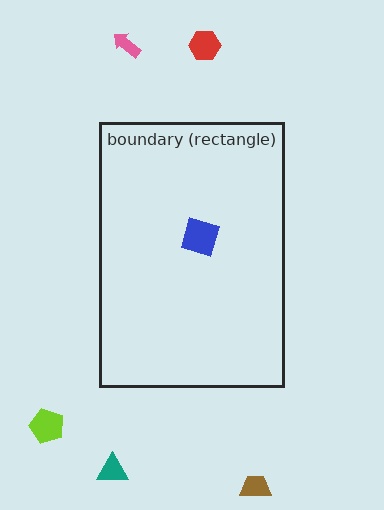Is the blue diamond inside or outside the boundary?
Inside.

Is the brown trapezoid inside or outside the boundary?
Outside.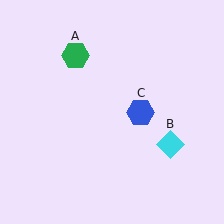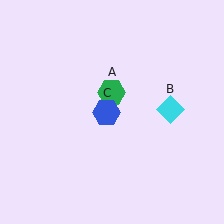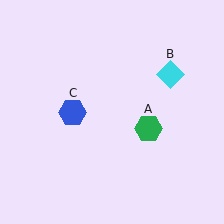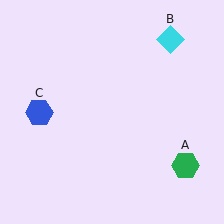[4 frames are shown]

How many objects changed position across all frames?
3 objects changed position: green hexagon (object A), cyan diamond (object B), blue hexagon (object C).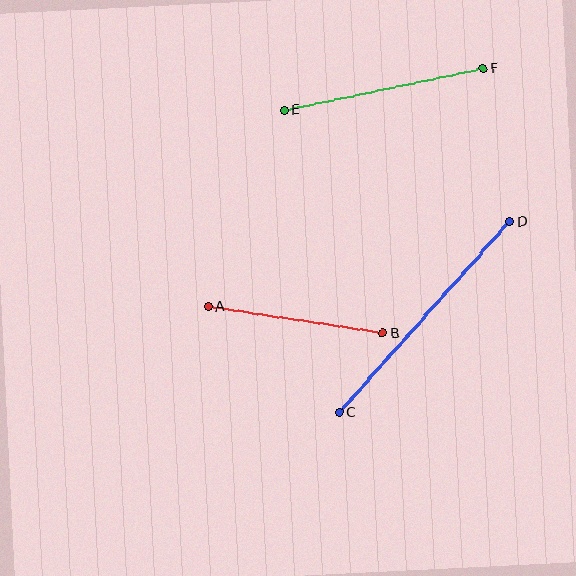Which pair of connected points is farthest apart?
Points C and D are farthest apart.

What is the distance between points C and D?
The distance is approximately 255 pixels.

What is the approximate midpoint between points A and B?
The midpoint is at approximately (296, 320) pixels.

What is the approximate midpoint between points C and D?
The midpoint is at approximately (425, 317) pixels.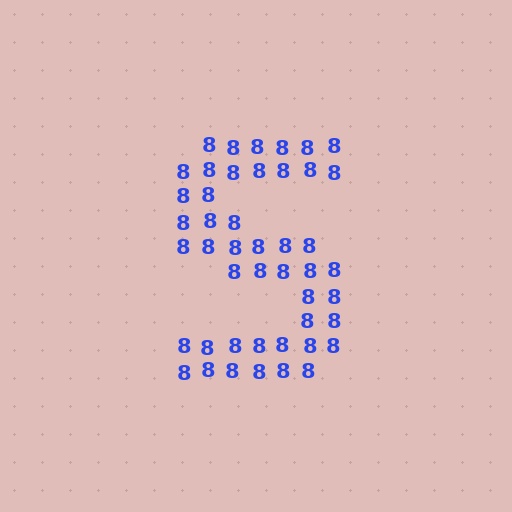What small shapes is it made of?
It is made of small digit 8's.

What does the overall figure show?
The overall figure shows the letter S.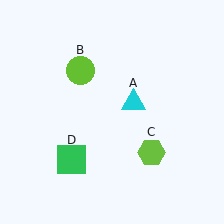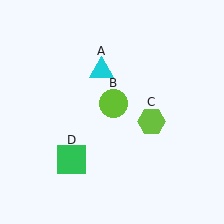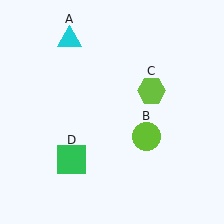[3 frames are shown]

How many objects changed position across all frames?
3 objects changed position: cyan triangle (object A), lime circle (object B), lime hexagon (object C).